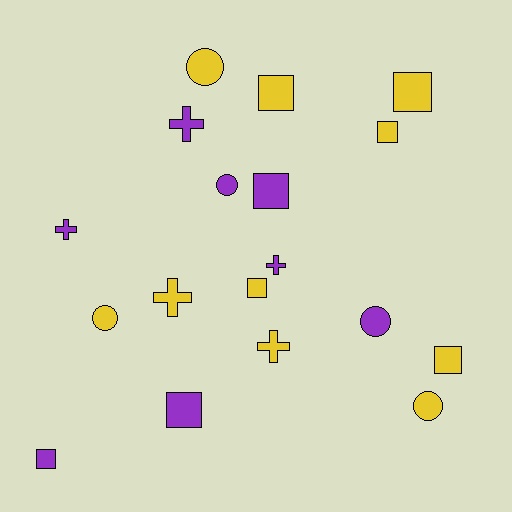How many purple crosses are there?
There are 3 purple crosses.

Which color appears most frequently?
Yellow, with 10 objects.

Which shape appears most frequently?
Square, with 8 objects.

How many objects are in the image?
There are 18 objects.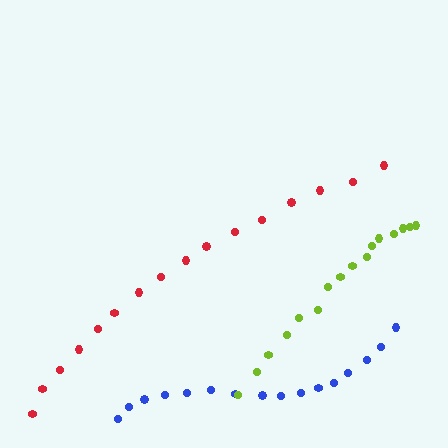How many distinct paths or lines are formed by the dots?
There are 3 distinct paths.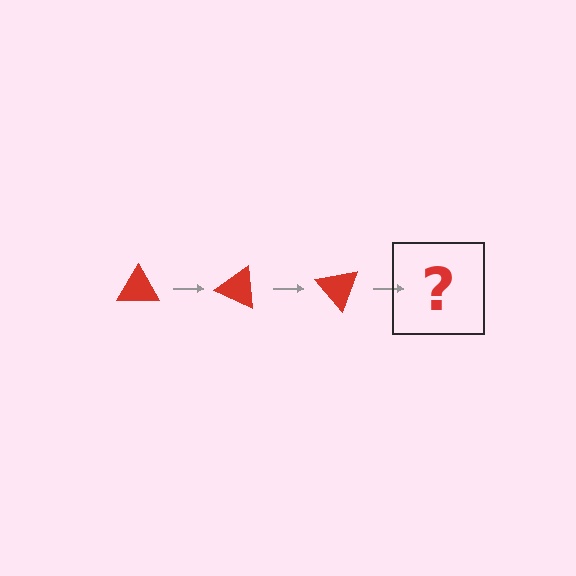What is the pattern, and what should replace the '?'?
The pattern is that the triangle rotates 25 degrees each step. The '?' should be a red triangle rotated 75 degrees.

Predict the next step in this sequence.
The next step is a red triangle rotated 75 degrees.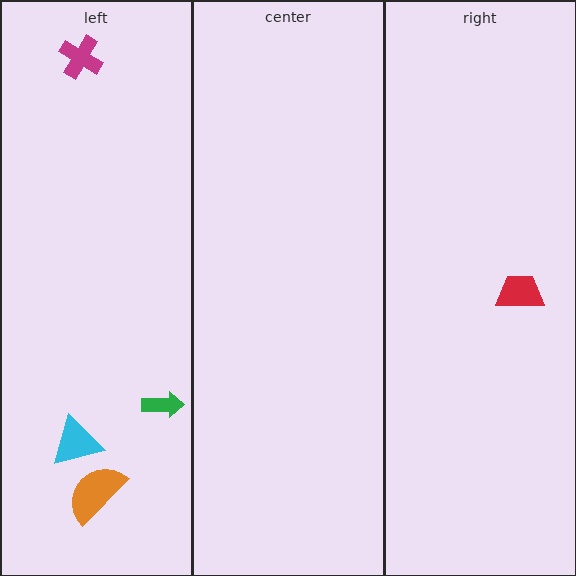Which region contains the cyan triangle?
The left region.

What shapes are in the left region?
The orange semicircle, the cyan triangle, the magenta cross, the green arrow.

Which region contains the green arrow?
The left region.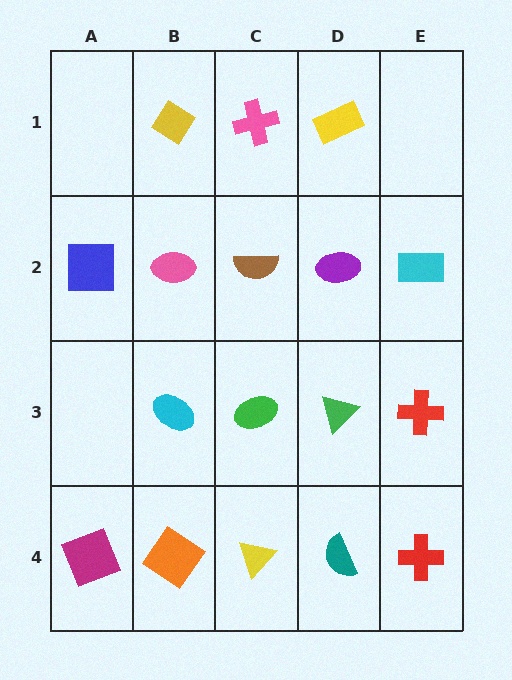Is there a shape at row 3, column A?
No, that cell is empty.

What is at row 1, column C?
A pink cross.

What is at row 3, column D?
A green triangle.